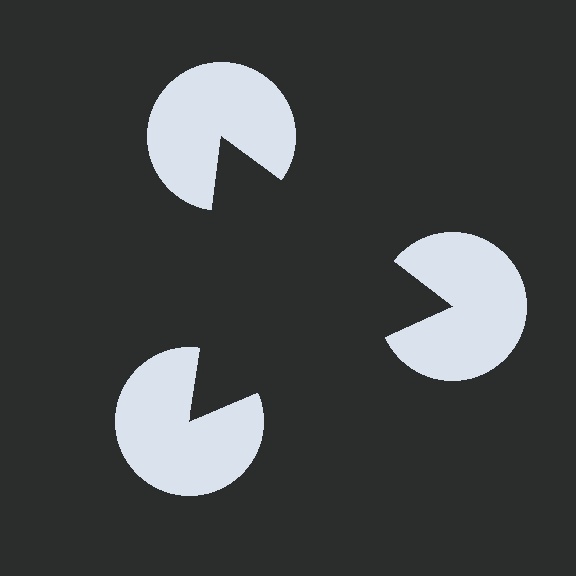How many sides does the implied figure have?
3 sides.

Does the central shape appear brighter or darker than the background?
It typically appears slightly darker than the background, even though no actual brightness change is drawn.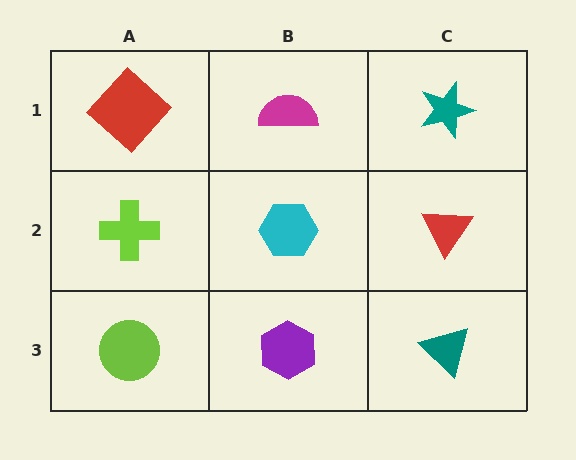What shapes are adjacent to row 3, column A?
A lime cross (row 2, column A), a purple hexagon (row 3, column B).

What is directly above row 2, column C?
A teal star.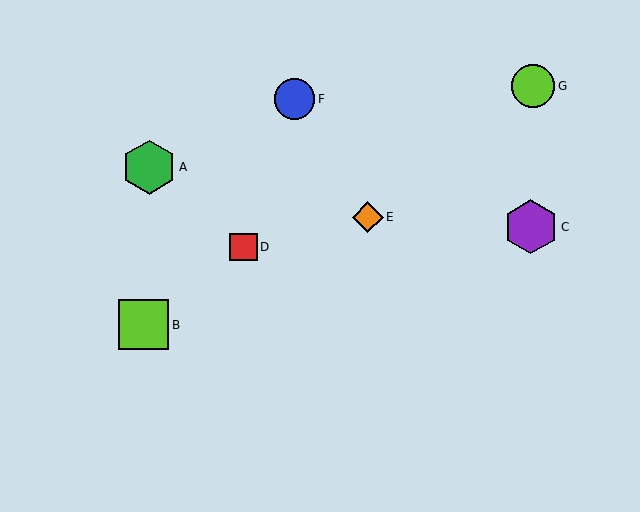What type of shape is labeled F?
Shape F is a blue circle.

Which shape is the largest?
The purple hexagon (labeled C) is the largest.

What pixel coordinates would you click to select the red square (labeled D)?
Click at (243, 247) to select the red square D.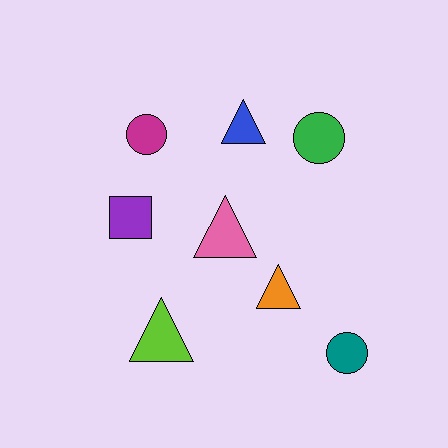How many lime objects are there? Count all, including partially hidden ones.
There is 1 lime object.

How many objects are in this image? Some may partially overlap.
There are 8 objects.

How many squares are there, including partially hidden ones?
There is 1 square.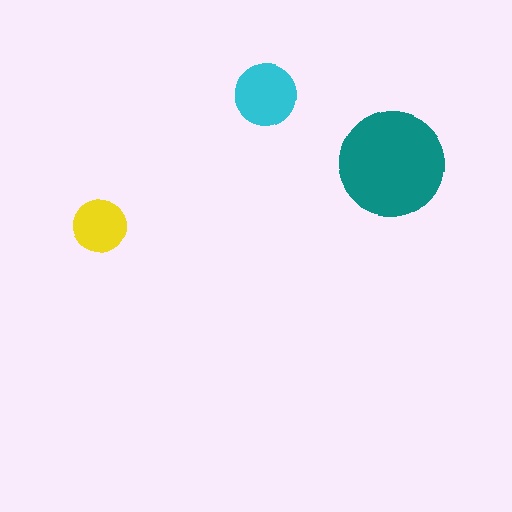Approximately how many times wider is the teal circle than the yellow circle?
About 2 times wider.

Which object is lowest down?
The yellow circle is bottommost.